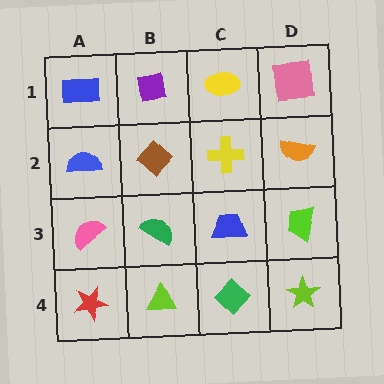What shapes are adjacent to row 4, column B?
A green semicircle (row 3, column B), a red star (row 4, column A), a green diamond (row 4, column C).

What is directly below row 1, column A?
A blue semicircle.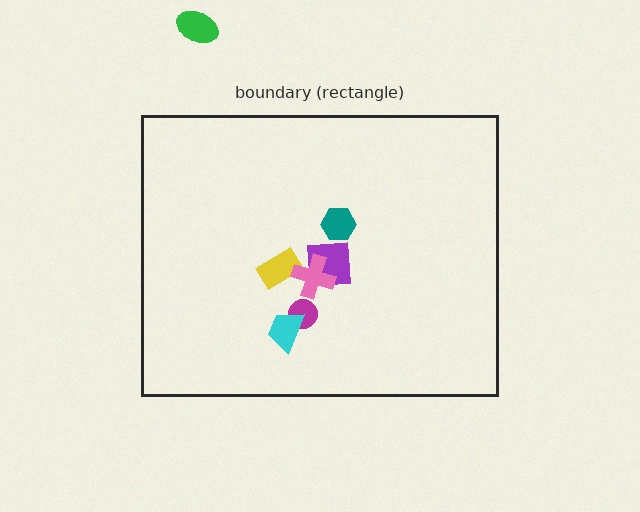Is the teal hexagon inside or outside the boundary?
Inside.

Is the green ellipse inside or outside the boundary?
Outside.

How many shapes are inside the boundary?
6 inside, 1 outside.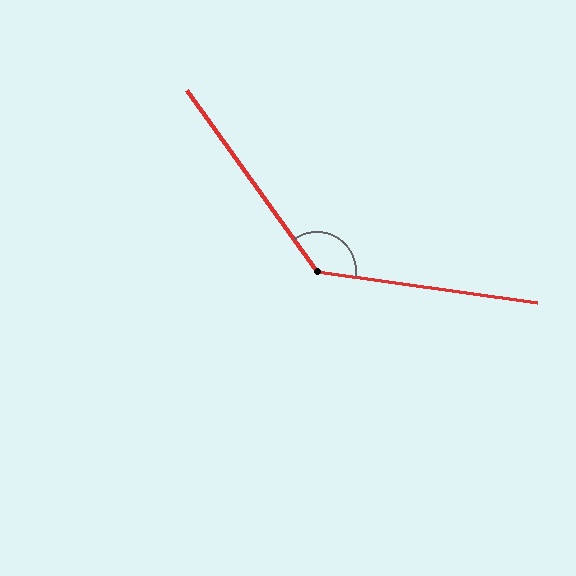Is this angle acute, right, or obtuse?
It is obtuse.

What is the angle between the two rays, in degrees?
Approximately 134 degrees.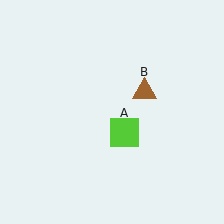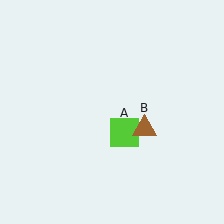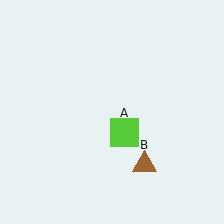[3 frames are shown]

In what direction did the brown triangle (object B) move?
The brown triangle (object B) moved down.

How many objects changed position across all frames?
1 object changed position: brown triangle (object B).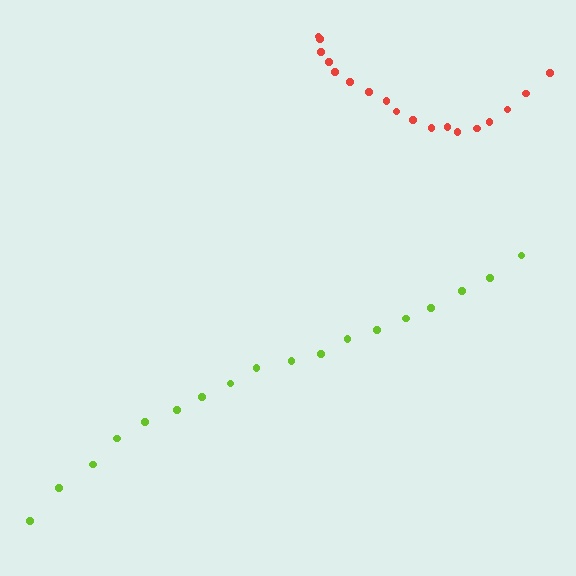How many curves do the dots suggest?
There are 2 distinct paths.